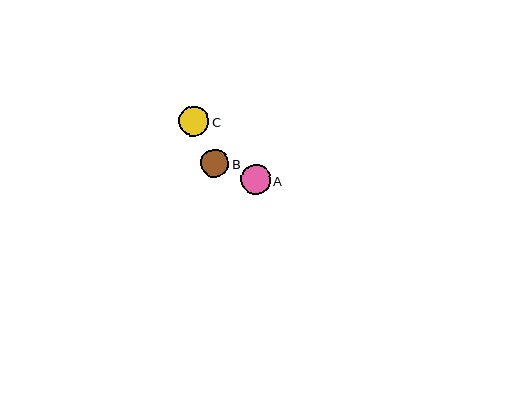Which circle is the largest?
Circle C is the largest with a size of approximately 30 pixels.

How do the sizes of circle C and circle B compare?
Circle C and circle B are approximately the same size.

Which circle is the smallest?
Circle B is the smallest with a size of approximately 28 pixels.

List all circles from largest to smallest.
From largest to smallest: C, A, B.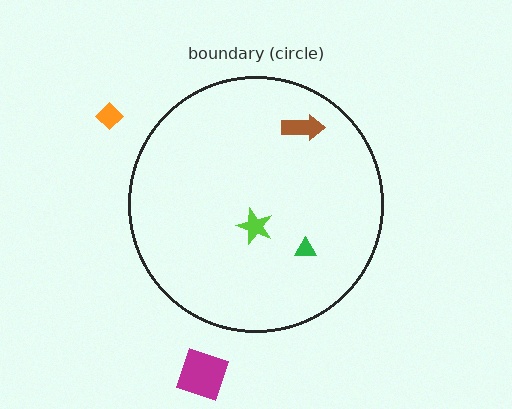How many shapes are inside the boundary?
3 inside, 2 outside.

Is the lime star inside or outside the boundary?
Inside.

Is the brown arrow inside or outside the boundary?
Inside.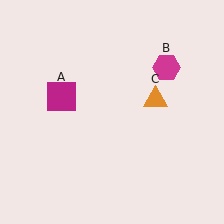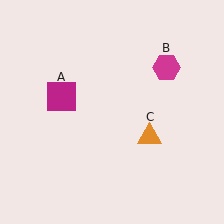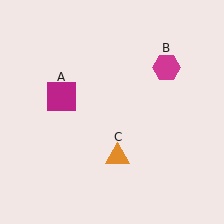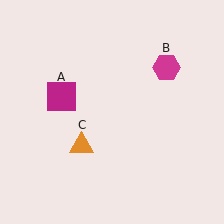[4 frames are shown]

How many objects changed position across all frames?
1 object changed position: orange triangle (object C).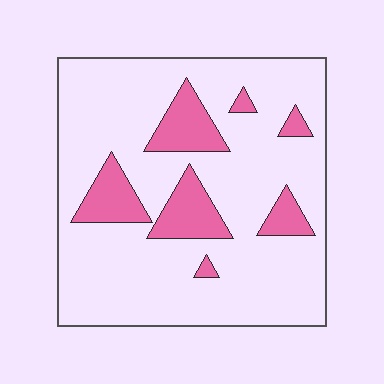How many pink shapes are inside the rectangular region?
7.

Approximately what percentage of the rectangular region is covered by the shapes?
Approximately 15%.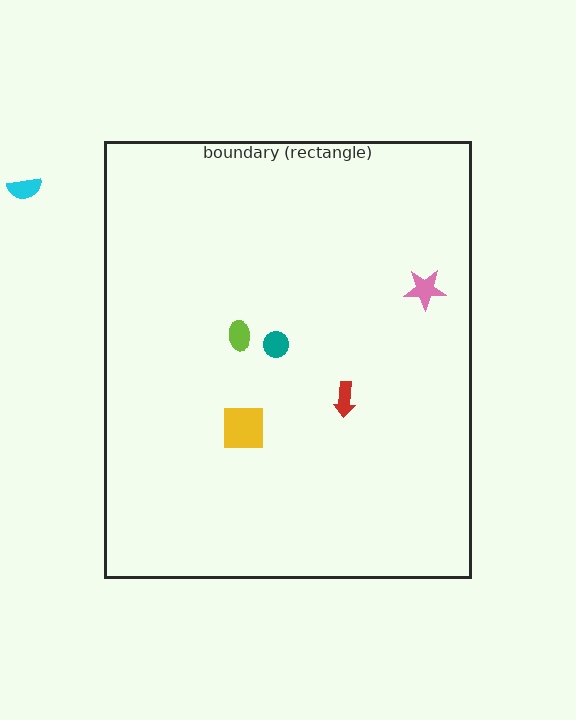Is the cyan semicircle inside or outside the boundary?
Outside.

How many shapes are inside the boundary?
5 inside, 1 outside.